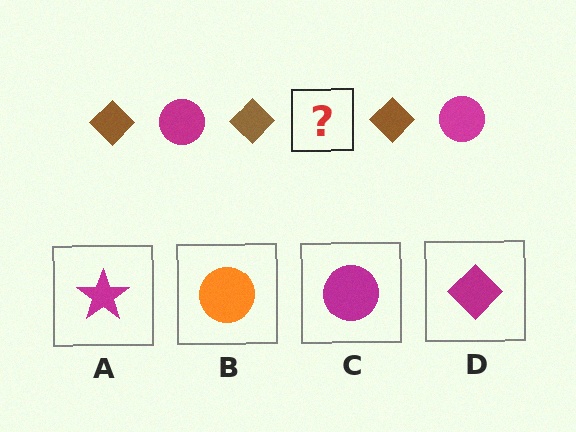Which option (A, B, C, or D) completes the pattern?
C.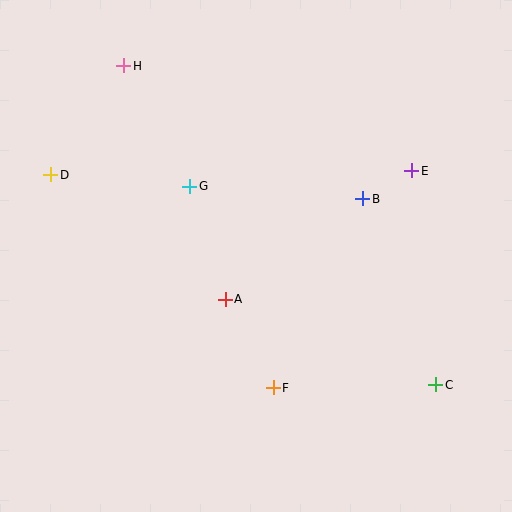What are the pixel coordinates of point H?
Point H is at (124, 66).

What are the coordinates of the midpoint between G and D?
The midpoint between G and D is at (120, 180).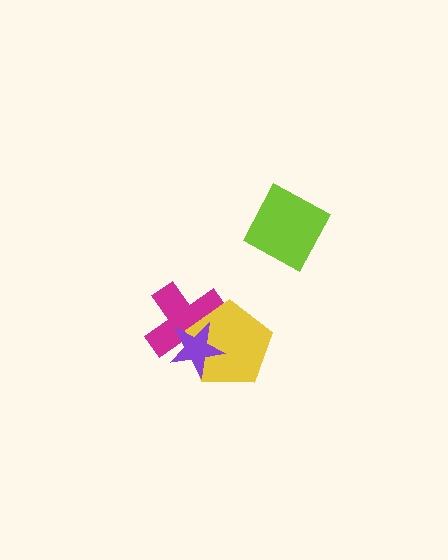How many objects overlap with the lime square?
0 objects overlap with the lime square.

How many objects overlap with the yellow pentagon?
2 objects overlap with the yellow pentagon.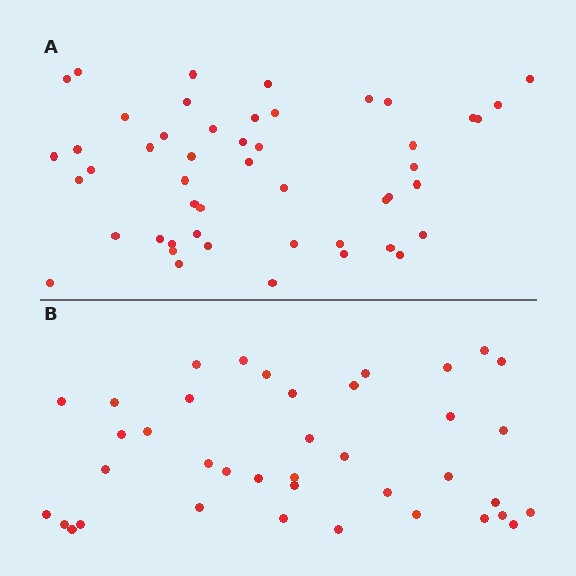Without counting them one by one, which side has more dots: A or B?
Region A (the top region) has more dots.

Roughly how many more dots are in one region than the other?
Region A has roughly 10 or so more dots than region B.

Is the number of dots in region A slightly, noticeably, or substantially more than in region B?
Region A has noticeably more, but not dramatically so. The ratio is roughly 1.3 to 1.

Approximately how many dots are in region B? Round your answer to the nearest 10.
About 40 dots. (The exact count is 39, which rounds to 40.)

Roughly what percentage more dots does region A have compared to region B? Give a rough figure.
About 25% more.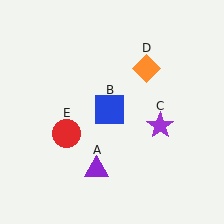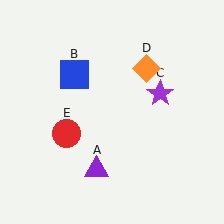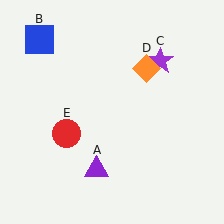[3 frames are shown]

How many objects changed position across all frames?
2 objects changed position: blue square (object B), purple star (object C).